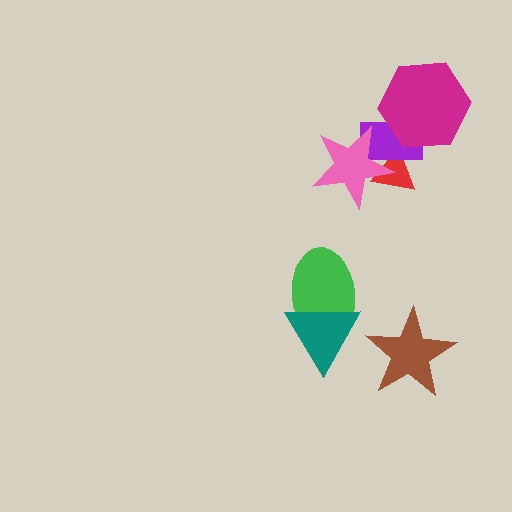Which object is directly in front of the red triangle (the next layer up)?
The purple rectangle is directly in front of the red triangle.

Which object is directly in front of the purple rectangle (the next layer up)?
The pink star is directly in front of the purple rectangle.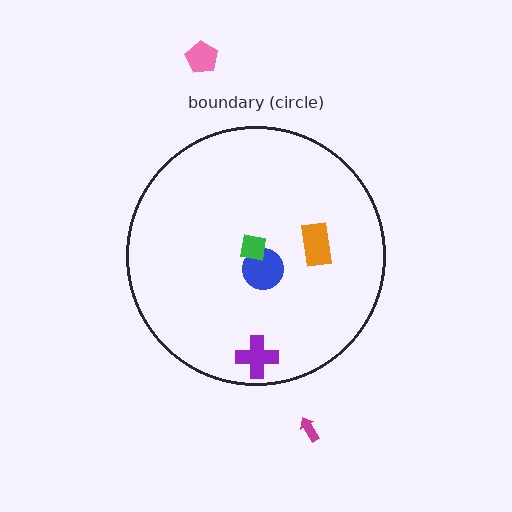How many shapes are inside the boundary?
4 inside, 2 outside.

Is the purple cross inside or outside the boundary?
Inside.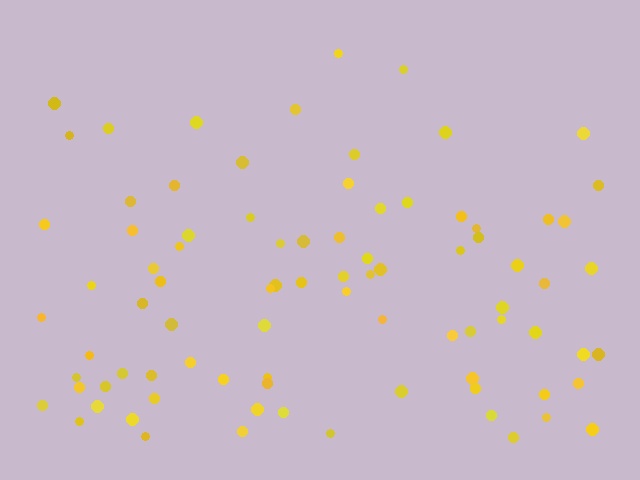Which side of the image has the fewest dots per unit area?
The top.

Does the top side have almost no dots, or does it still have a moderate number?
Still a moderate number, just noticeably fewer than the bottom.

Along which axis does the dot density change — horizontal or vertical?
Vertical.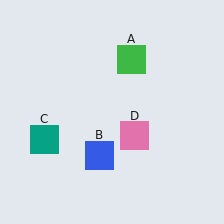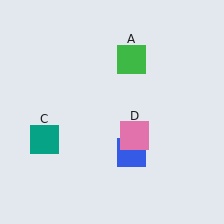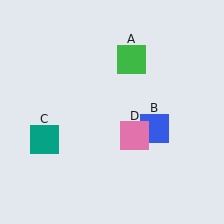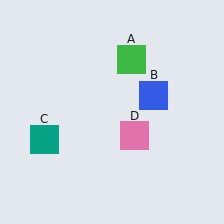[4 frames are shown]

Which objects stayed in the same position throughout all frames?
Green square (object A) and teal square (object C) and pink square (object D) remained stationary.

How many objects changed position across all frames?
1 object changed position: blue square (object B).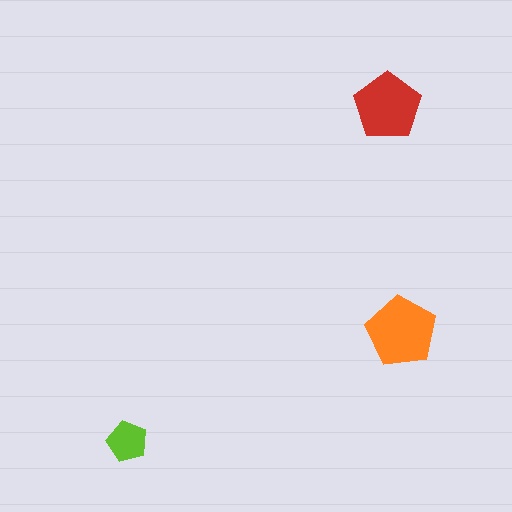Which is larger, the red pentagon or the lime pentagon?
The red one.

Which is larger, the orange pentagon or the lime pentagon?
The orange one.